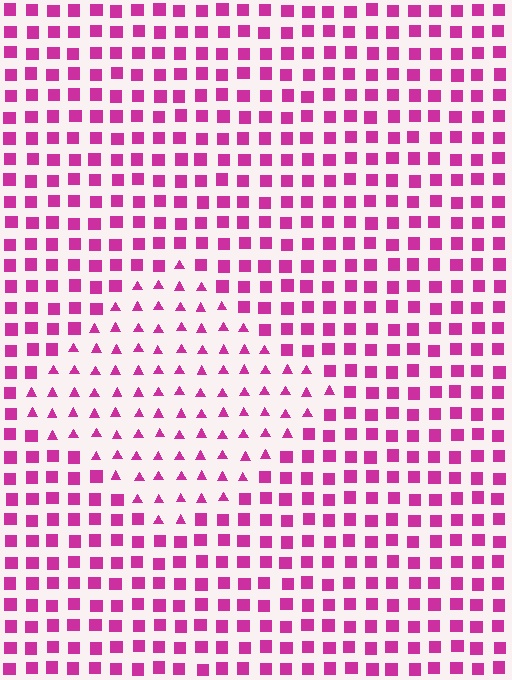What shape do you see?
I see a diamond.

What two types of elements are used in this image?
The image uses triangles inside the diamond region and squares outside it.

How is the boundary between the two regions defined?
The boundary is defined by a change in element shape: triangles inside vs. squares outside. All elements share the same color and spacing.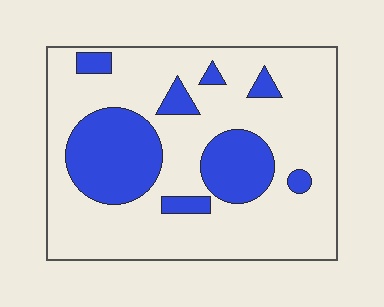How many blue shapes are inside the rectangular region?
8.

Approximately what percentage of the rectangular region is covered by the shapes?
Approximately 25%.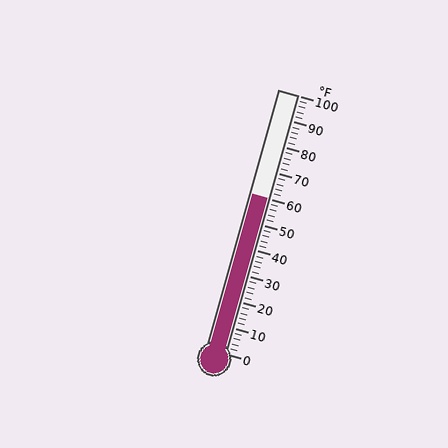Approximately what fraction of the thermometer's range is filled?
The thermometer is filled to approximately 60% of its range.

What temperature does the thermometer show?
The thermometer shows approximately 60°F.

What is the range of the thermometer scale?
The thermometer scale ranges from 0°F to 100°F.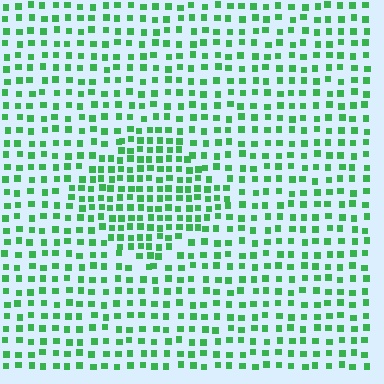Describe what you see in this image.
The image contains small green elements arranged at two different densities. A diamond-shaped region is visible where the elements are more densely packed than the surrounding area.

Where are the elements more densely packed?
The elements are more densely packed inside the diamond boundary.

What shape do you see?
I see a diamond.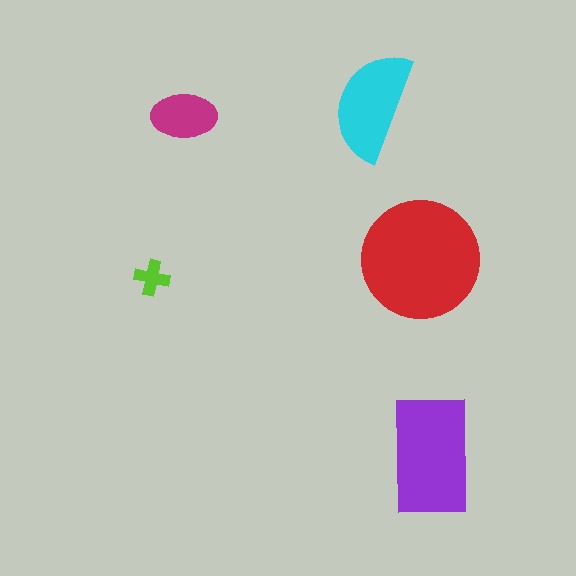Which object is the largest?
The red circle.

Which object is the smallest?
The lime cross.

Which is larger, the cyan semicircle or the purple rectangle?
The purple rectangle.